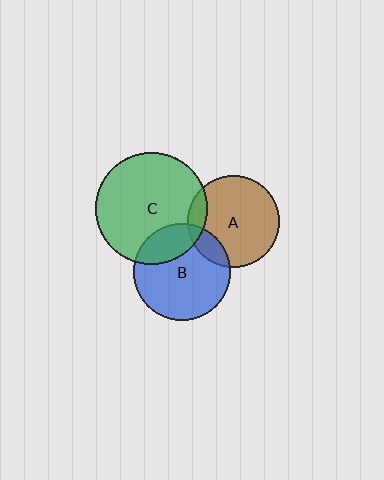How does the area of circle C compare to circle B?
Approximately 1.3 times.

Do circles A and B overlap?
Yes.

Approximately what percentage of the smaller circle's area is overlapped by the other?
Approximately 15%.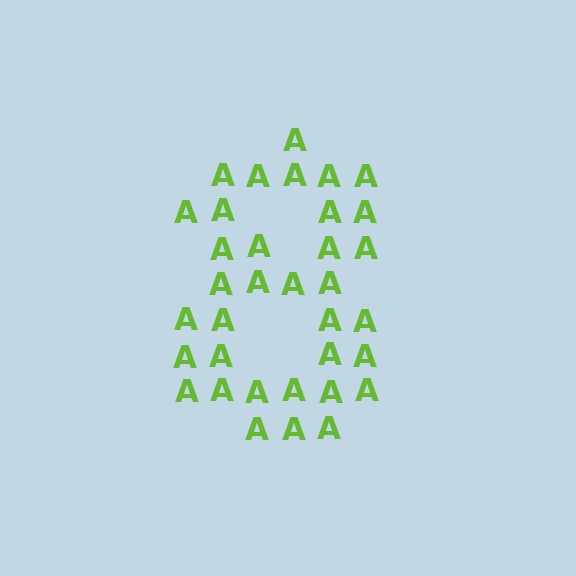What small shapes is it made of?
It is made of small letter A's.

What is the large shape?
The large shape is the digit 8.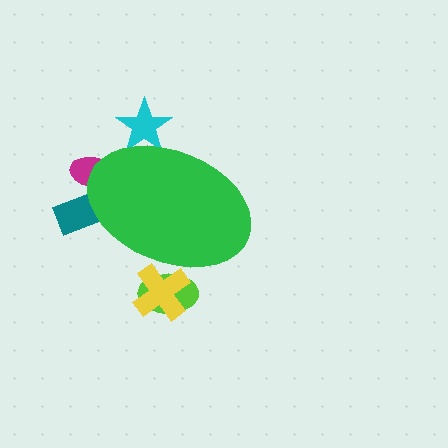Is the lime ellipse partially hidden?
Yes, the lime ellipse is partially hidden behind the green ellipse.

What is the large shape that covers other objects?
A green ellipse.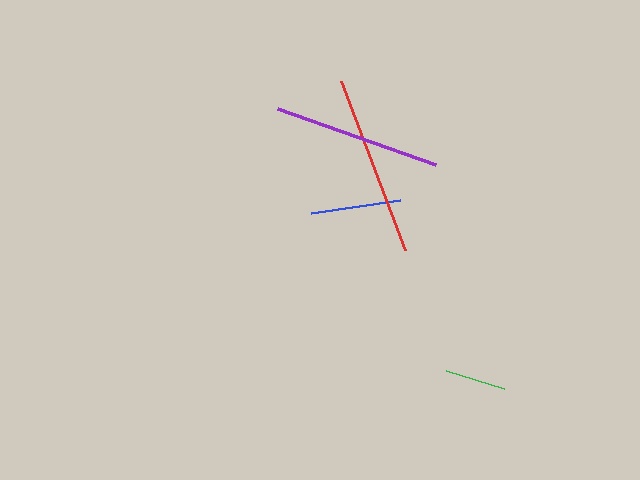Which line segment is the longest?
The red line is the longest at approximately 181 pixels.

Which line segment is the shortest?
The green line is the shortest at approximately 60 pixels.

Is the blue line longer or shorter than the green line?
The blue line is longer than the green line.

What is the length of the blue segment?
The blue segment is approximately 90 pixels long.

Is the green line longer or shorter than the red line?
The red line is longer than the green line.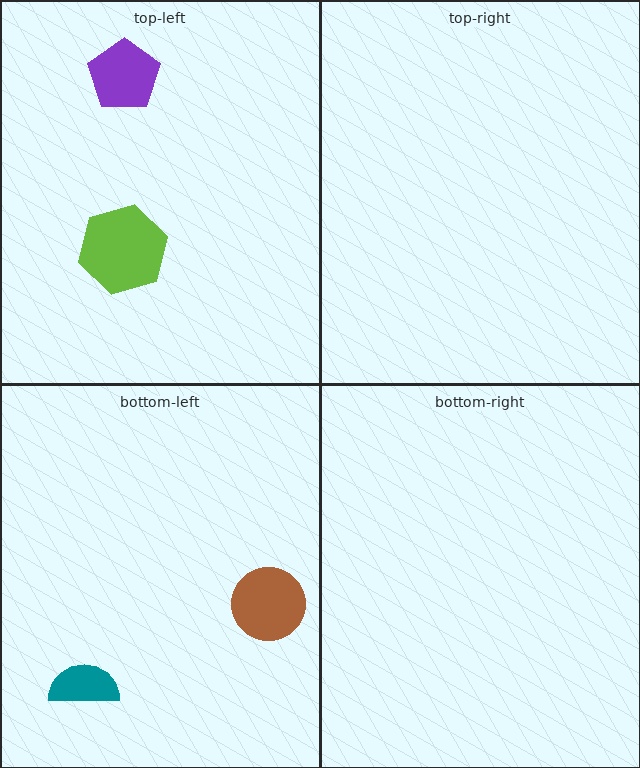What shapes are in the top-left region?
The lime hexagon, the purple pentagon.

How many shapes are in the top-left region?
2.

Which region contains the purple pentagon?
The top-left region.